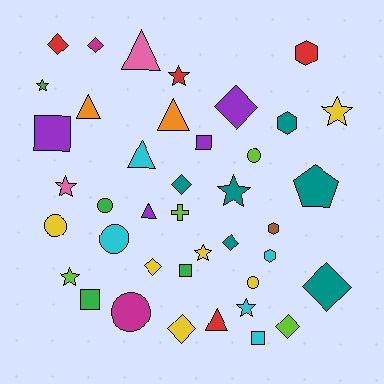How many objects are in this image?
There are 40 objects.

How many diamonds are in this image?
There are 9 diamonds.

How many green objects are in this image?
There are 4 green objects.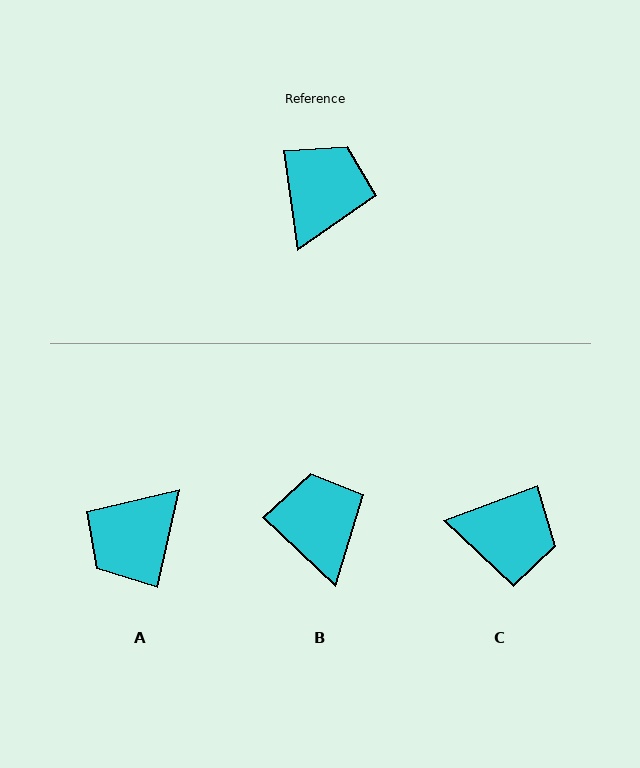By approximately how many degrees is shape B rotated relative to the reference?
Approximately 38 degrees counter-clockwise.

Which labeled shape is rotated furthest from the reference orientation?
A, about 159 degrees away.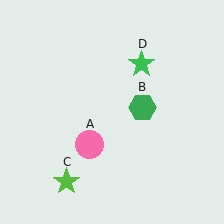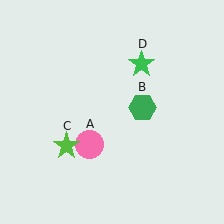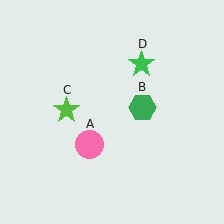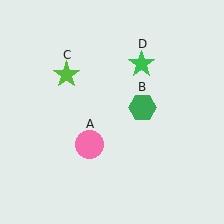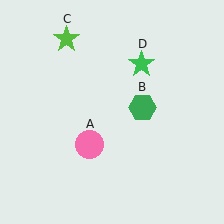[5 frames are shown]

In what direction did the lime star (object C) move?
The lime star (object C) moved up.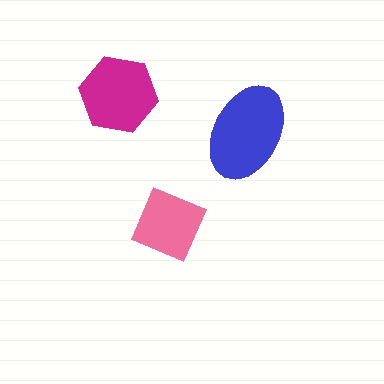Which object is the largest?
The blue ellipse.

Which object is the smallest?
The pink diamond.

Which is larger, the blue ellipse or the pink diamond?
The blue ellipse.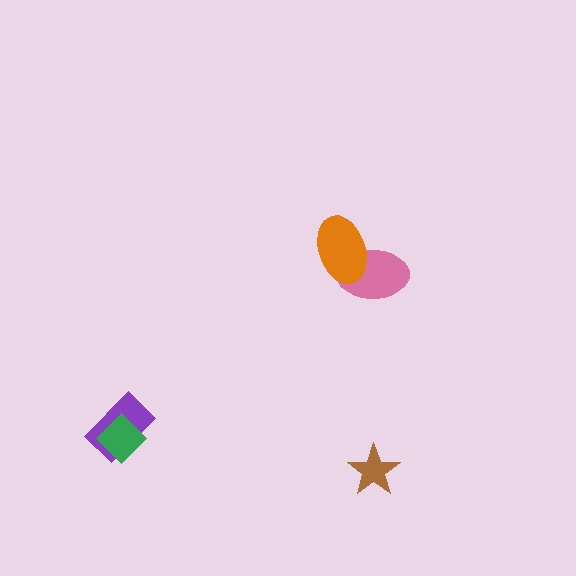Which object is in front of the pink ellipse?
The orange ellipse is in front of the pink ellipse.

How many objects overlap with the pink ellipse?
1 object overlaps with the pink ellipse.